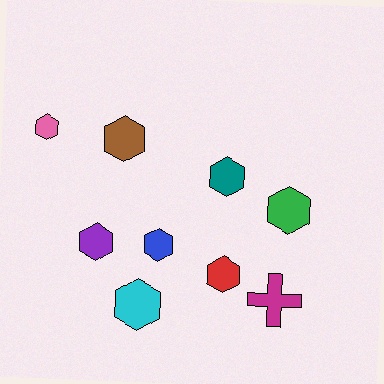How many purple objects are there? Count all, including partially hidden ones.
There is 1 purple object.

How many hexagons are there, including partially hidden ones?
There are 8 hexagons.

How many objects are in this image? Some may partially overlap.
There are 9 objects.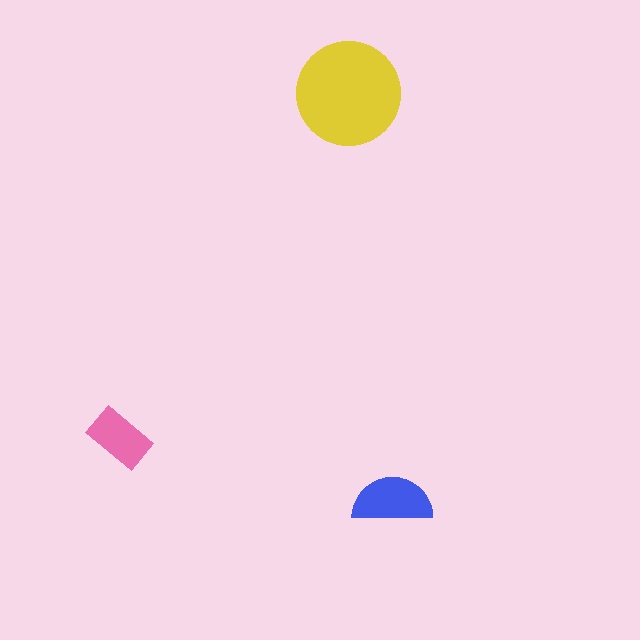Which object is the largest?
The yellow circle.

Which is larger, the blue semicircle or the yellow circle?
The yellow circle.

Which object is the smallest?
The pink rectangle.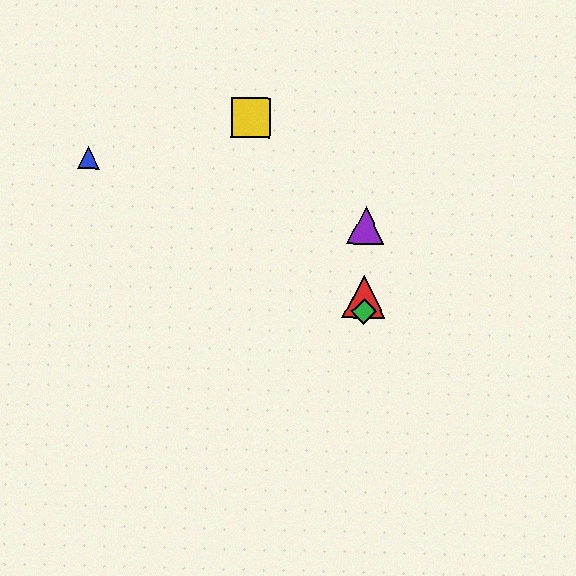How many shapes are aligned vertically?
3 shapes (the red triangle, the green diamond, the purple triangle) are aligned vertically.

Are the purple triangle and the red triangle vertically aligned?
Yes, both are at x≈366.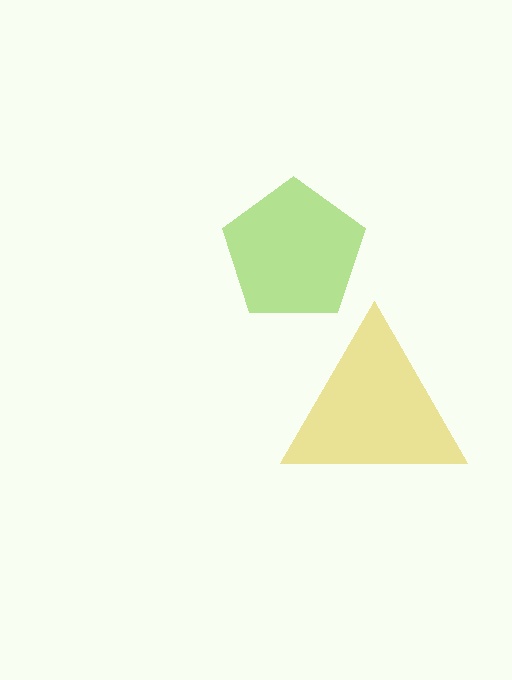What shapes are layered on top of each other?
The layered shapes are: a yellow triangle, a lime pentagon.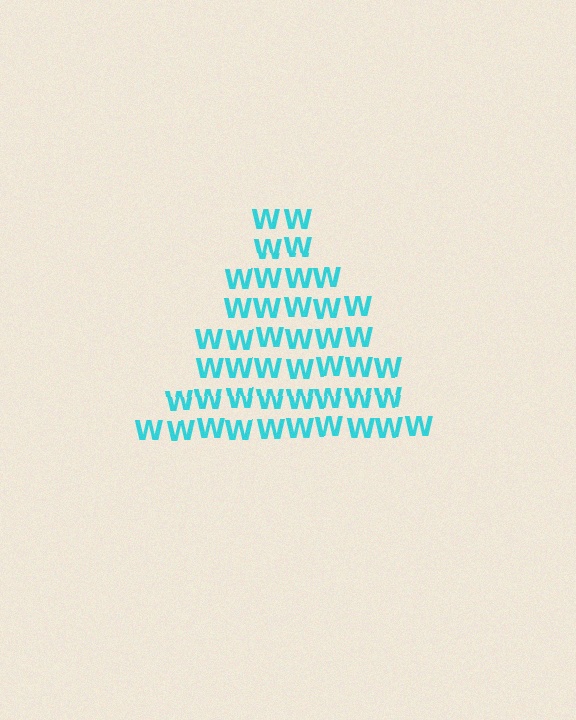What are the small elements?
The small elements are letter W's.